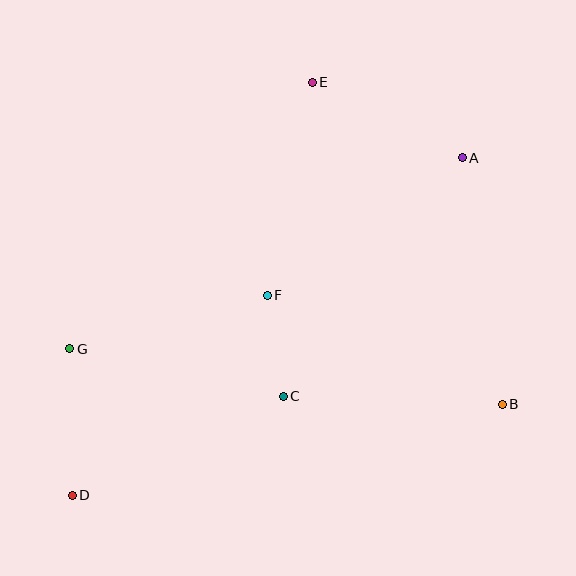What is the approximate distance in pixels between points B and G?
The distance between B and G is approximately 436 pixels.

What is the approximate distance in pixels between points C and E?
The distance between C and E is approximately 315 pixels.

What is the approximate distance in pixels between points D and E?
The distance between D and E is approximately 478 pixels.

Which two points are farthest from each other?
Points A and D are farthest from each other.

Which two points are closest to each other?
Points C and F are closest to each other.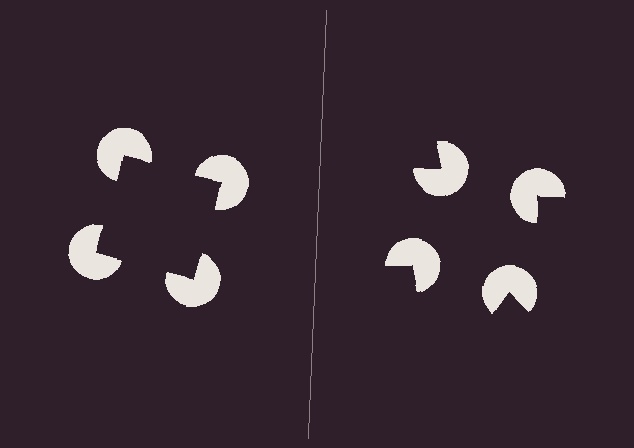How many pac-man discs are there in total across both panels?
8 — 4 on each side.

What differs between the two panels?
The pac-man discs are positioned identically on both sides; only the wedge orientations differ. On the left they align to a square; on the right they are misaligned.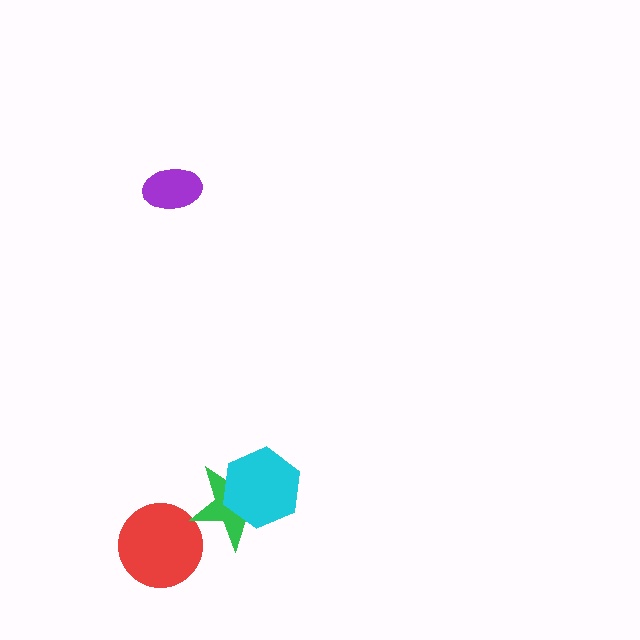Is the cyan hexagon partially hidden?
No, no other shape covers it.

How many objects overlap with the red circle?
0 objects overlap with the red circle.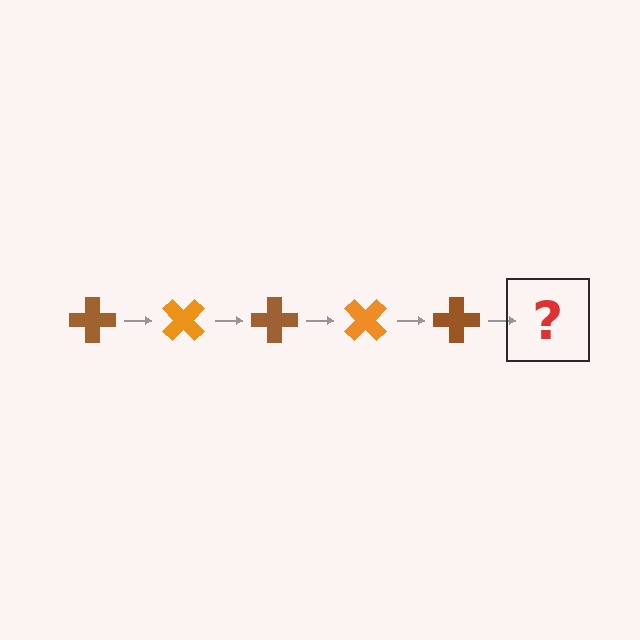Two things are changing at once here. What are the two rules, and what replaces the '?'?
The two rules are that it rotates 45 degrees each step and the color cycles through brown and orange. The '?' should be an orange cross, rotated 225 degrees from the start.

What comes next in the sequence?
The next element should be an orange cross, rotated 225 degrees from the start.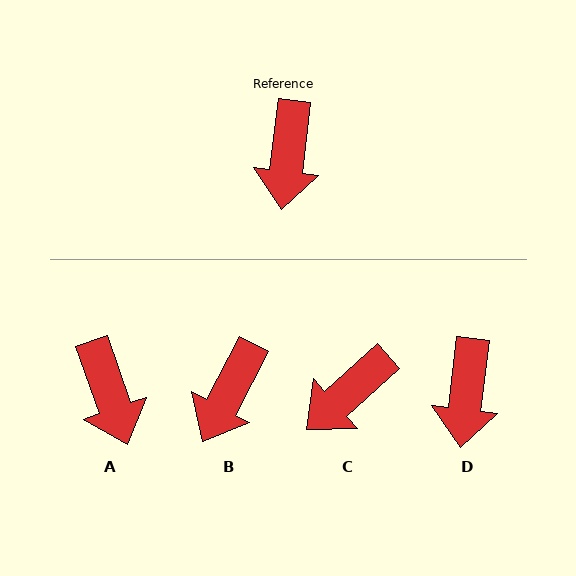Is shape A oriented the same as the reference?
No, it is off by about 26 degrees.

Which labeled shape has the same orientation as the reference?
D.